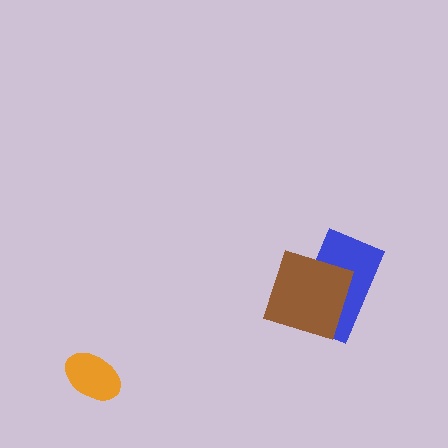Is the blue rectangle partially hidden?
Yes, it is partially covered by another shape.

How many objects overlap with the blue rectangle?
1 object overlaps with the blue rectangle.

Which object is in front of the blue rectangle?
The brown square is in front of the blue rectangle.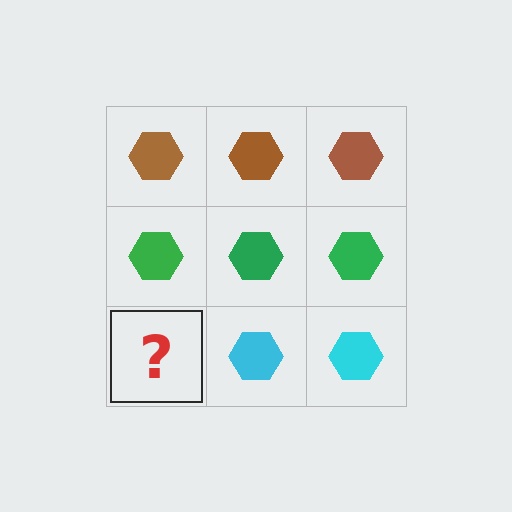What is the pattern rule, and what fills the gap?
The rule is that each row has a consistent color. The gap should be filled with a cyan hexagon.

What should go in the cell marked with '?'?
The missing cell should contain a cyan hexagon.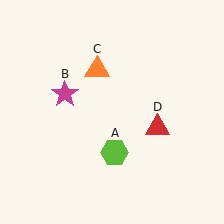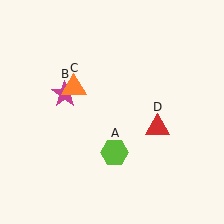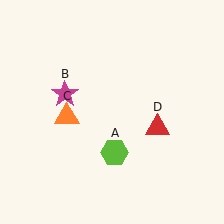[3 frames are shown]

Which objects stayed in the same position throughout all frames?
Lime hexagon (object A) and magenta star (object B) and red triangle (object D) remained stationary.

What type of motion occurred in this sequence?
The orange triangle (object C) rotated counterclockwise around the center of the scene.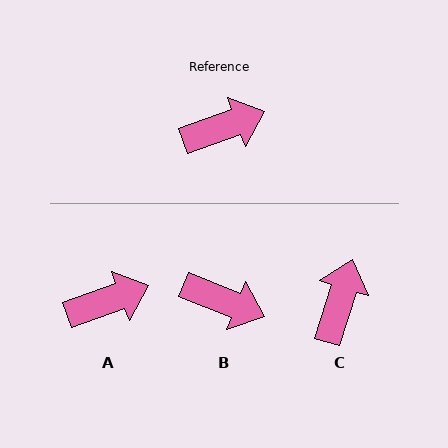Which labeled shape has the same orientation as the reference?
A.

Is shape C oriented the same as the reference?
No, it is off by about 53 degrees.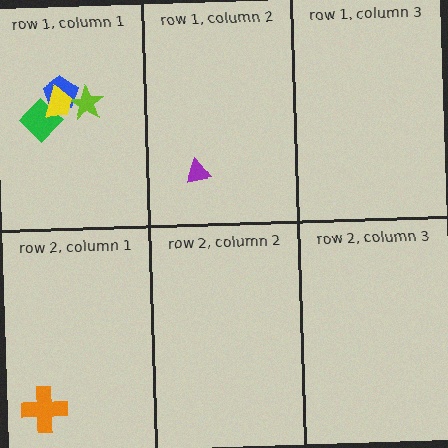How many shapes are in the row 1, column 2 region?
1.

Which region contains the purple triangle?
The row 1, column 2 region.